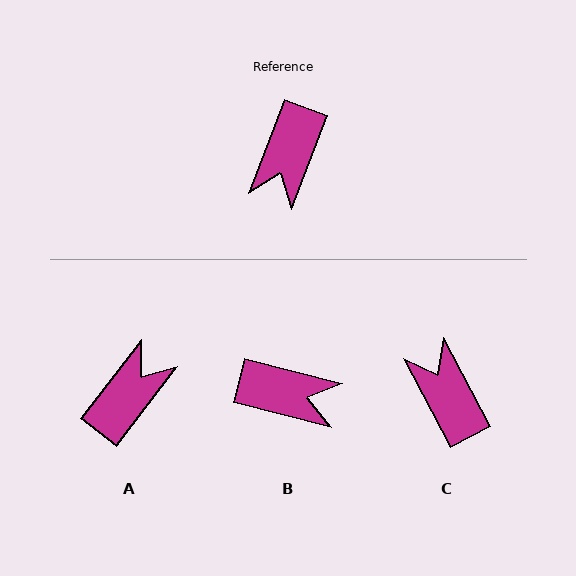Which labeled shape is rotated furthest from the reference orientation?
A, about 163 degrees away.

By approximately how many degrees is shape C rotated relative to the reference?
Approximately 131 degrees clockwise.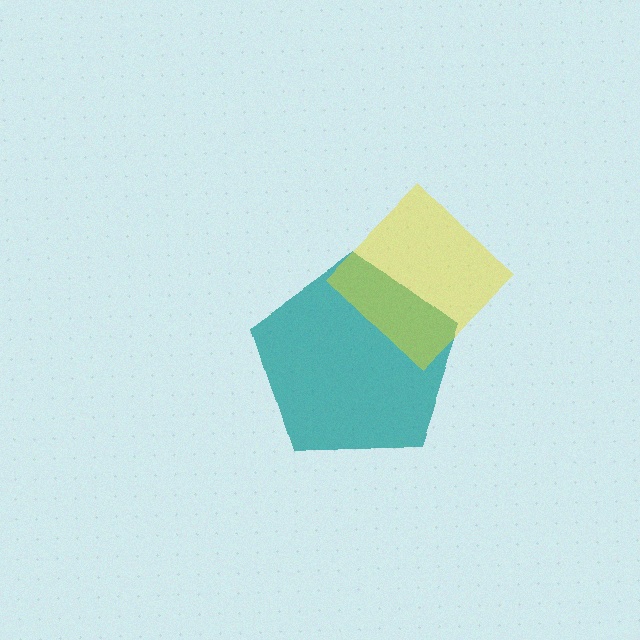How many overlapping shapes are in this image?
There are 2 overlapping shapes in the image.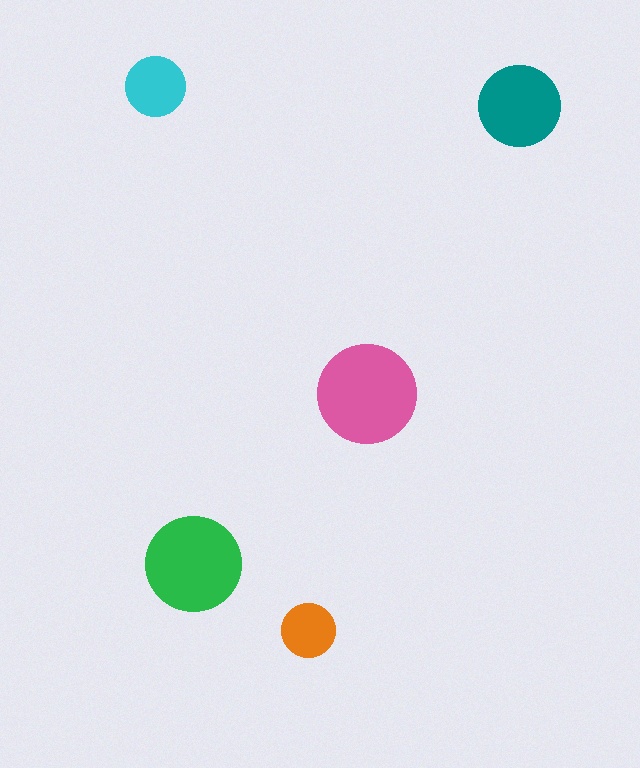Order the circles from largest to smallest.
the pink one, the green one, the teal one, the cyan one, the orange one.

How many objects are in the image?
There are 5 objects in the image.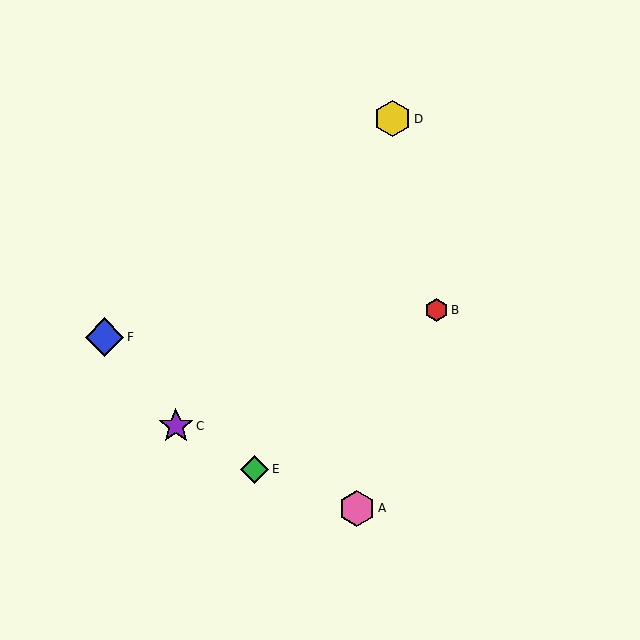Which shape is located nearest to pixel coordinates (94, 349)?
The blue diamond (labeled F) at (104, 337) is nearest to that location.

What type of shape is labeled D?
Shape D is a yellow hexagon.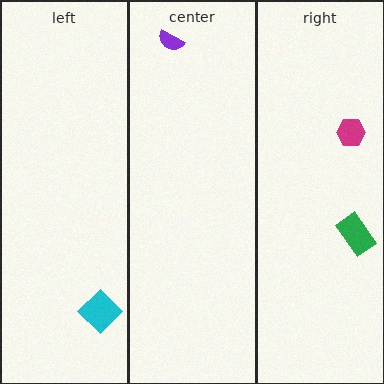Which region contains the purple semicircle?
The center region.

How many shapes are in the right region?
2.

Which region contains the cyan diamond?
The left region.